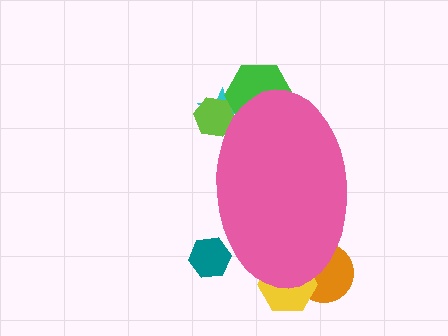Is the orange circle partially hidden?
Yes, the orange circle is partially hidden behind the pink ellipse.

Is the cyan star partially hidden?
Yes, the cyan star is partially hidden behind the pink ellipse.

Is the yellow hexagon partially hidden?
Yes, the yellow hexagon is partially hidden behind the pink ellipse.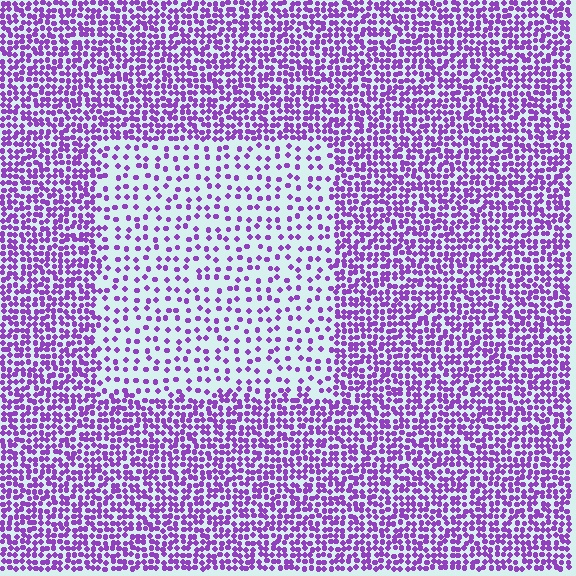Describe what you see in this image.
The image contains small purple elements arranged at two different densities. A rectangle-shaped region is visible where the elements are less densely packed than the surrounding area.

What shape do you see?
I see a rectangle.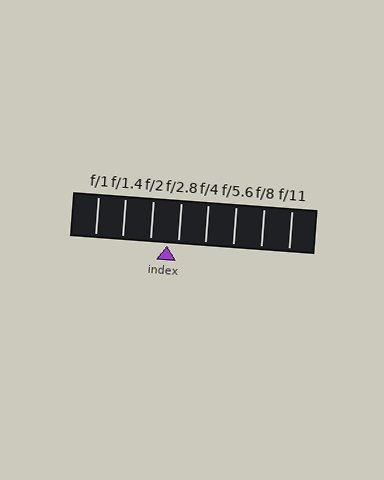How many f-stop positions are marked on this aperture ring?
There are 8 f-stop positions marked.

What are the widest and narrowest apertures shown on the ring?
The widest aperture shown is f/1 and the narrowest is f/11.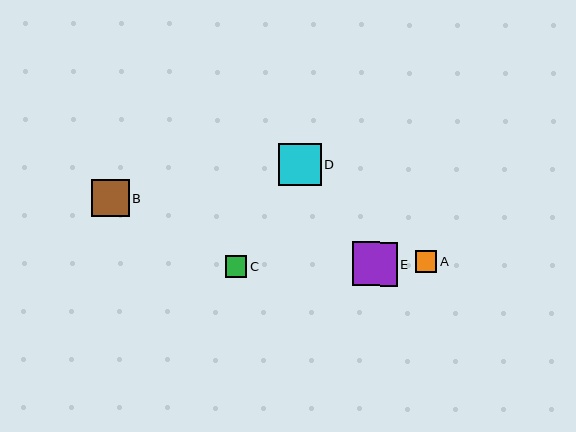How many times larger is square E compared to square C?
Square E is approximately 2.1 times the size of square C.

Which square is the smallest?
Square C is the smallest with a size of approximately 21 pixels.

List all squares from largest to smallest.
From largest to smallest: E, D, B, A, C.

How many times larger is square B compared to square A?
Square B is approximately 1.7 times the size of square A.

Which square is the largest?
Square E is the largest with a size of approximately 45 pixels.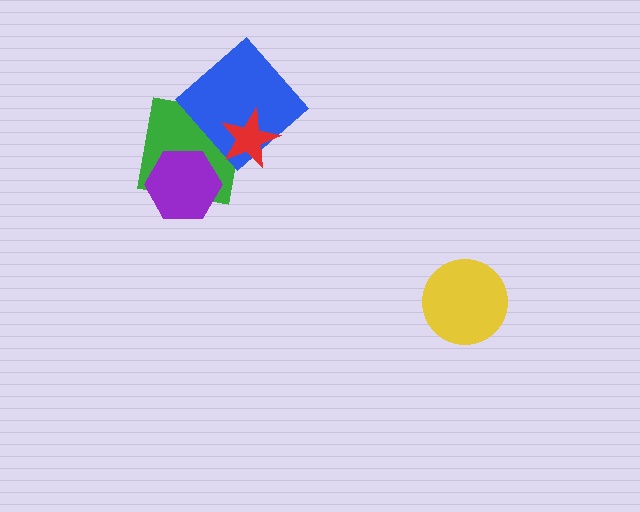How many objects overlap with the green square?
3 objects overlap with the green square.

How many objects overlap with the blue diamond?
2 objects overlap with the blue diamond.